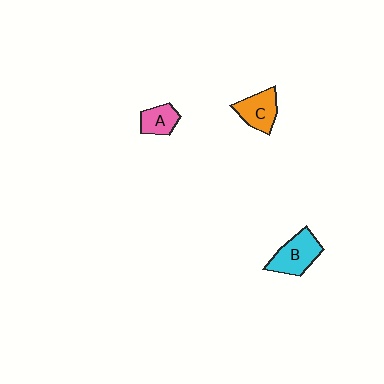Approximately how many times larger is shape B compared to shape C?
Approximately 1.2 times.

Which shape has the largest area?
Shape B (cyan).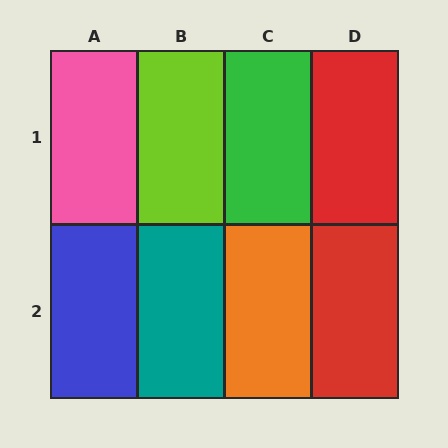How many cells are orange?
1 cell is orange.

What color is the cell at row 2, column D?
Red.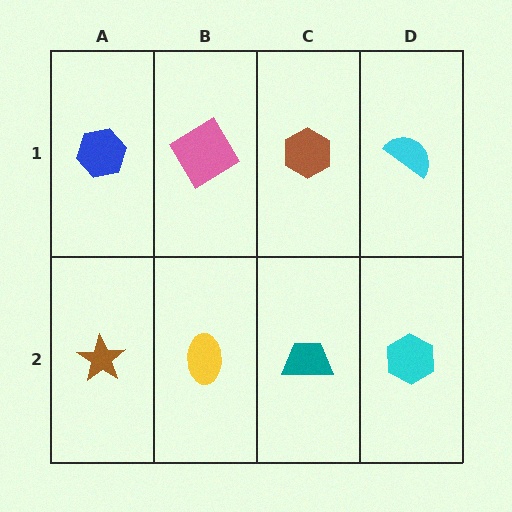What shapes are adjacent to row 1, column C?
A teal trapezoid (row 2, column C), a pink diamond (row 1, column B), a cyan semicircle (row 1, column D).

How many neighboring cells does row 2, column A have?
2.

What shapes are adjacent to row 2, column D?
A cyan semicircle (row 1, column D), a teal trapezoid (row 2, column C).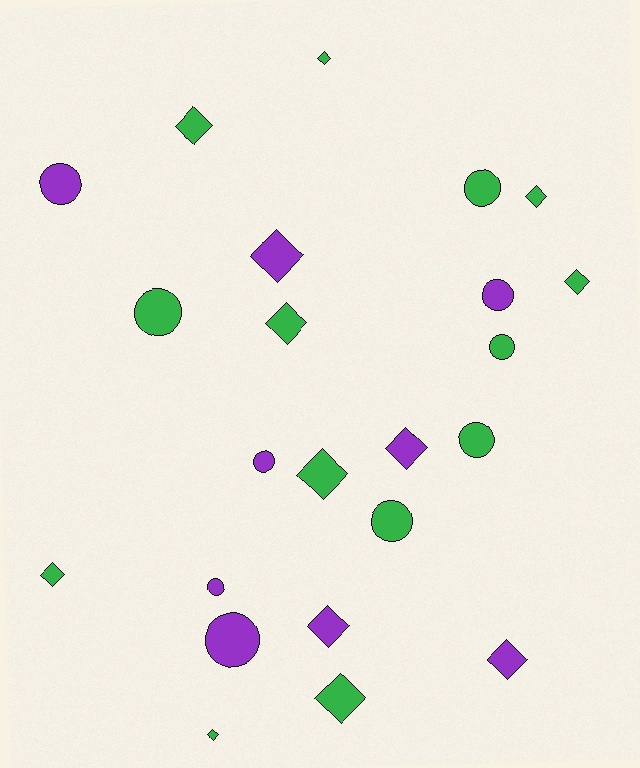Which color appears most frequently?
Green, with 14 objects.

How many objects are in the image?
There are 23 objects.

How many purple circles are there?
There are 5 purple circles.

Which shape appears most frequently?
Diamond, with 13 objects.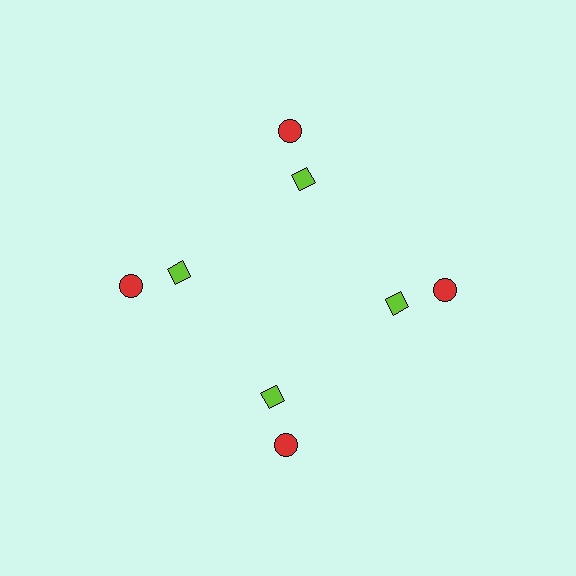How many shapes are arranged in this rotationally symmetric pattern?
There are 8 shapes, arranged in 4 groups of 2.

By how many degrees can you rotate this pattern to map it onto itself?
The pattern maps onto itself every 90 degrees of rotation.